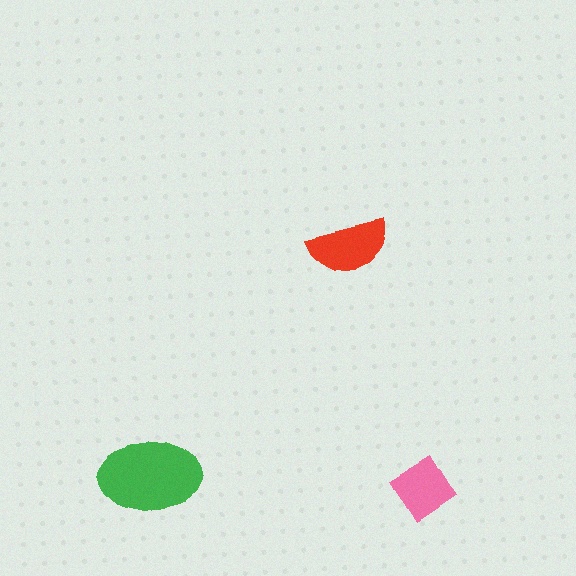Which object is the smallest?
The pink diamond.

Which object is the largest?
The green ellipse.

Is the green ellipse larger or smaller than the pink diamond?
Larger.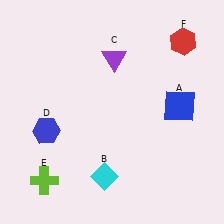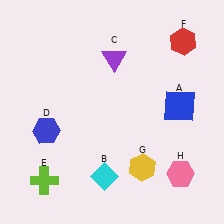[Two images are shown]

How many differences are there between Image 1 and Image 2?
There are 2 differences between the two images.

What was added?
A yellow hexagon (G), a pink hexagon (H) were added in Image 2.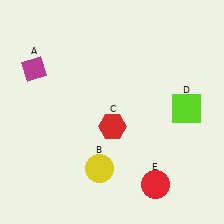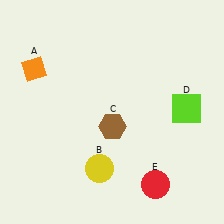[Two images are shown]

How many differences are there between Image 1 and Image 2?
There are 2 differences between the two images.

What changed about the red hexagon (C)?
In Image 1, C is red. In Image 2, it changed to brown.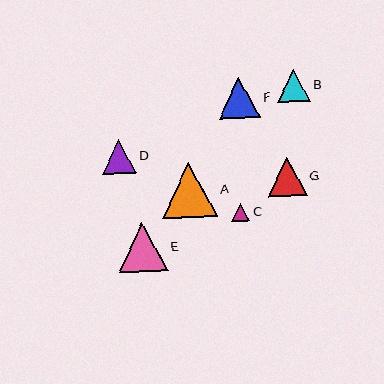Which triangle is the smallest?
Triangle C is the smallest with a size of approximately 18 pixels.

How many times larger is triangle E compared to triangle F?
Triangle E is approximately 1.2 times the size of triangle F.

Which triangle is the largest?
Triangle A is the largest with a size of approximately 55 pixels.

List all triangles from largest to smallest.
From largest to smallest: A, E, F, G, D, B, C.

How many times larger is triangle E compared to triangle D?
Triangle E is approximately 1.5 times the size of triangle D.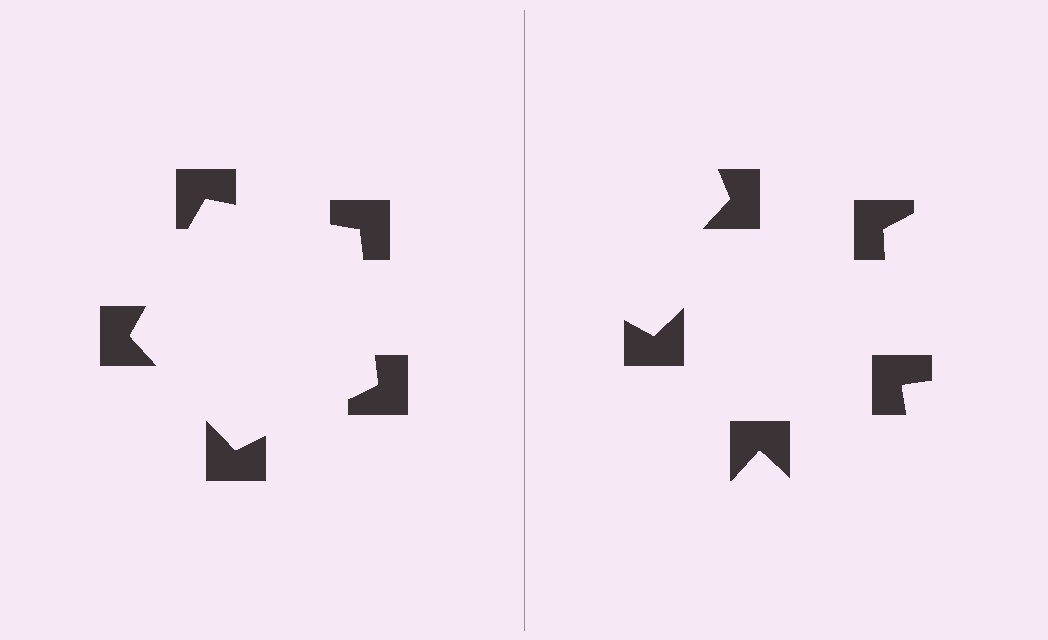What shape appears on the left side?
An illusory pentagon.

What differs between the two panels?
The notched squares are positioned identically on both sides; only the wedge orientations differ. On the left they align to a pentagon; on the right they are misaligned.